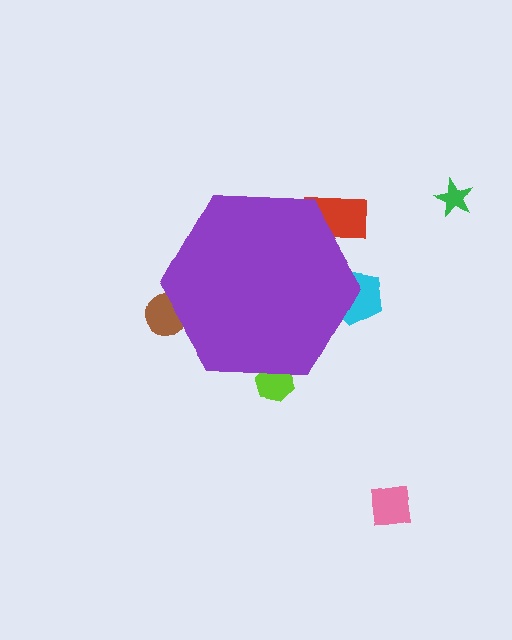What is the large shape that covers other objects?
A purple hexagon.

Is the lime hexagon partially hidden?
Yes, the lime hexagon is partially hidden behind the purple hexagon.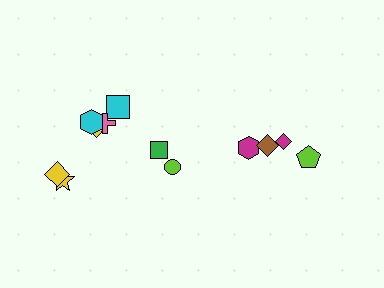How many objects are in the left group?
There are 8 objects.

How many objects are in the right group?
There are 4 objects.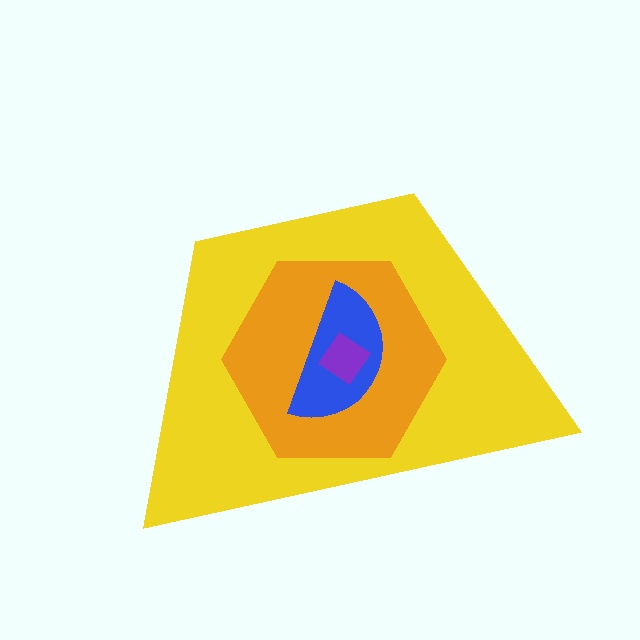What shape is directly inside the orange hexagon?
The blue semicircle.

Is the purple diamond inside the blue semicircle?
Yes.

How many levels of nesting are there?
4.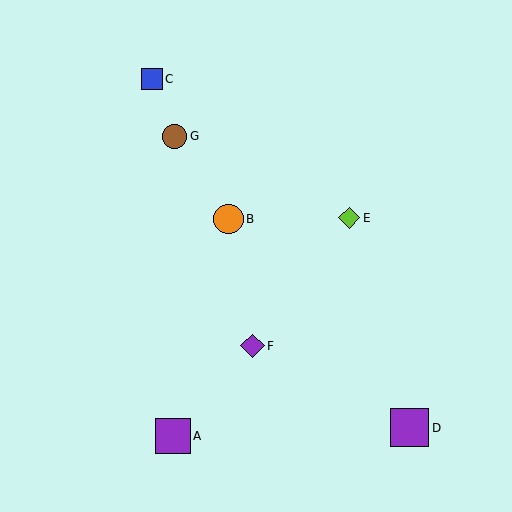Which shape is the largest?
The purple square (labeled D) is the largest.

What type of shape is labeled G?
Shape G is a brown circle.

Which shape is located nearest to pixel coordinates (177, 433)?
The purple square (labeled A) at (173, 436) is nearest to that location.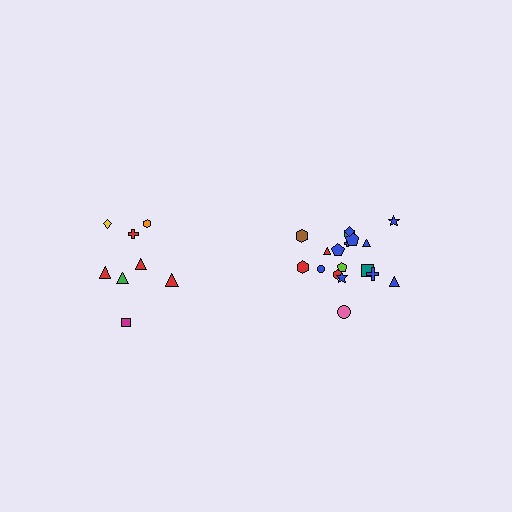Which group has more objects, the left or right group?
The right group.